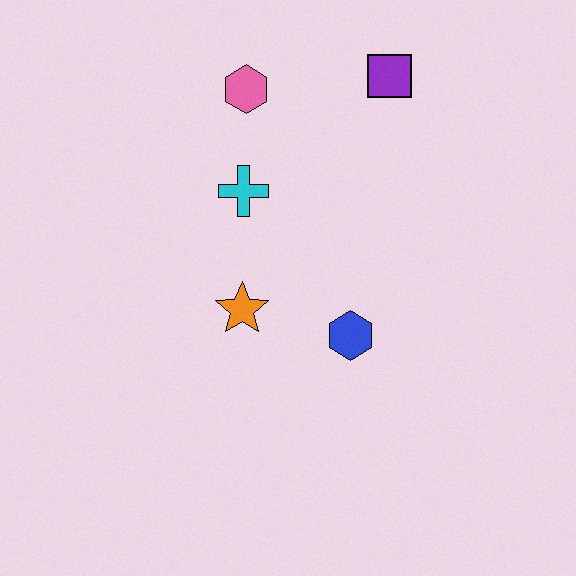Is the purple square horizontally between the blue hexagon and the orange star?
No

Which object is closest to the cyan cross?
The pink hexagon is closest to the cyan cross.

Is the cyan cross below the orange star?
No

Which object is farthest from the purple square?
The orange star is farthest from the purple square.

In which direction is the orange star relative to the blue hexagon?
The orange star is to the left of the blue hexagon.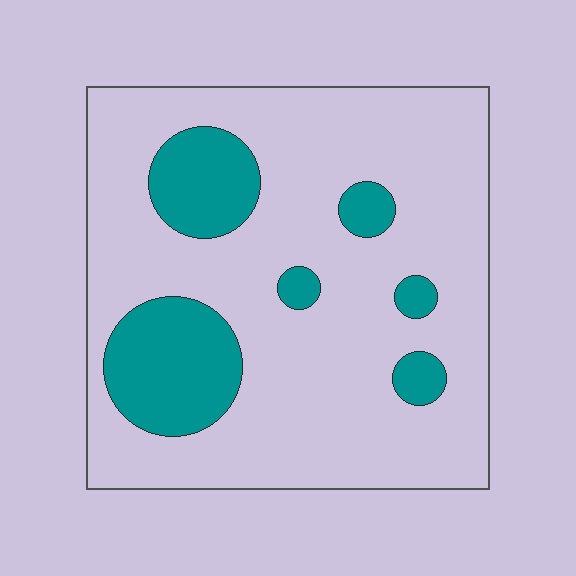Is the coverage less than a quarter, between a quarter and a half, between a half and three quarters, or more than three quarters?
Less than a quarter.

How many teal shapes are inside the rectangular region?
6.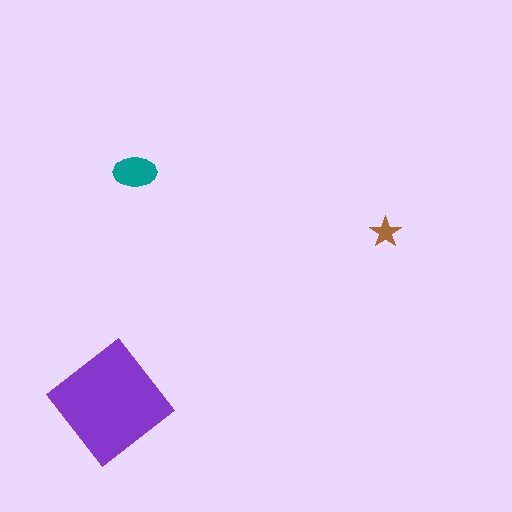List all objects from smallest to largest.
The brown star, the teal ellipse, the purple diamond.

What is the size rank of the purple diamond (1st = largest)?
1st.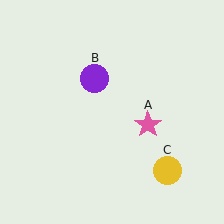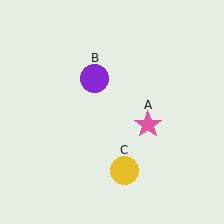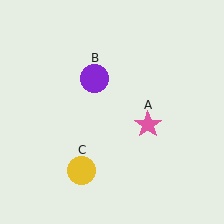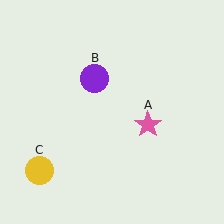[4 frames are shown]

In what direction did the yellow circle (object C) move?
The yellow circle (object C) moved left.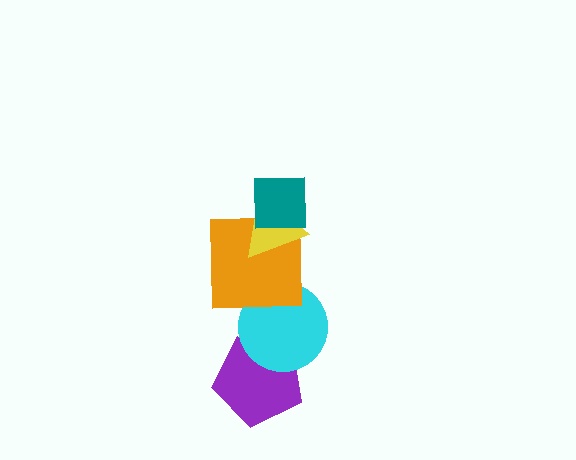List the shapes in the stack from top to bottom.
From top to bottom: the teal square, the yellow triangle, the orange square, the cyan circle, the purple pentagon.